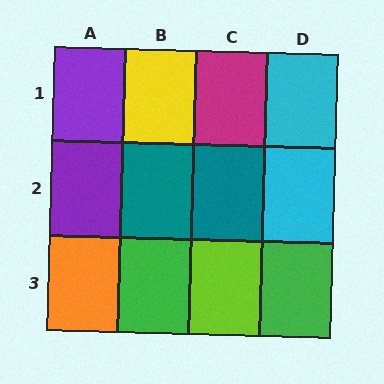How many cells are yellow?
1 cell is yellow.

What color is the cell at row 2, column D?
Cyan.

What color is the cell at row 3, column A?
Orange.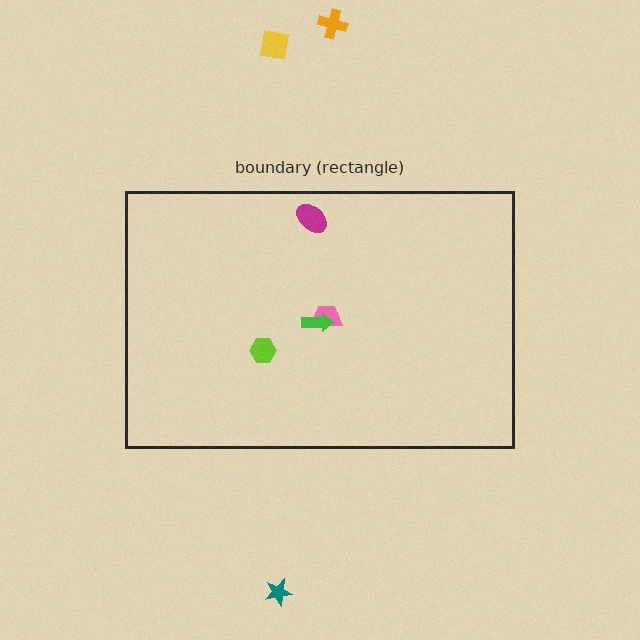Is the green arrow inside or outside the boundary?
Inside.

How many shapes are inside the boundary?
4 inside, 3 outside.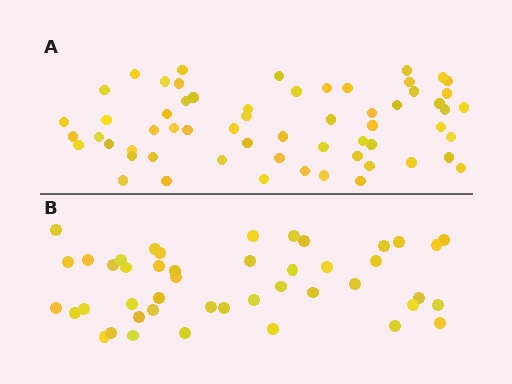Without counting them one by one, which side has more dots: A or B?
Region A (the top region) has more dots.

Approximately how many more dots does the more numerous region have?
Region A has approximately 15 more dots than region B.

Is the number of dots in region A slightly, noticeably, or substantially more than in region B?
Region A has noticeably more, but not dramatically so. The ratio is roughly 1.3 to 1.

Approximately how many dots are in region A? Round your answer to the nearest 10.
About 60 dots.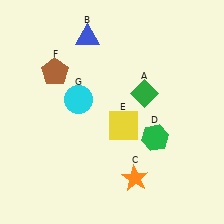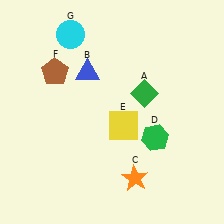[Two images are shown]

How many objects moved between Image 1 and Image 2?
2 objects moved between the two images.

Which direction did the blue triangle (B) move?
The blue triangle (B) moved down.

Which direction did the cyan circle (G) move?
The cyan circle (G) moved up.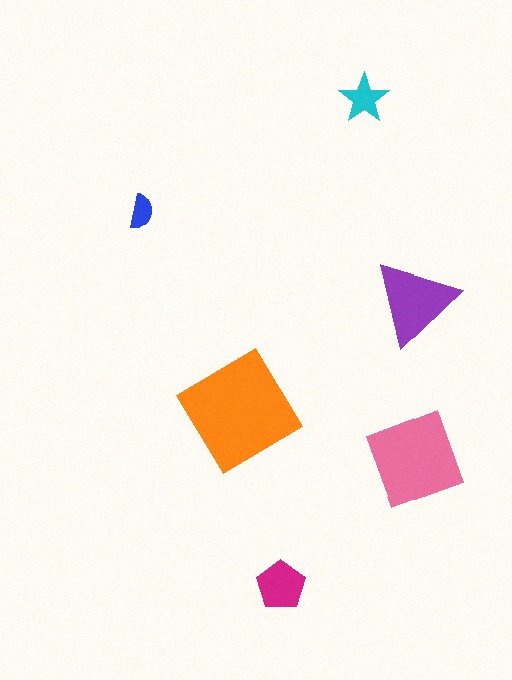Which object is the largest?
The orange diamond.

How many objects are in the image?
There are 6 objects in the image.